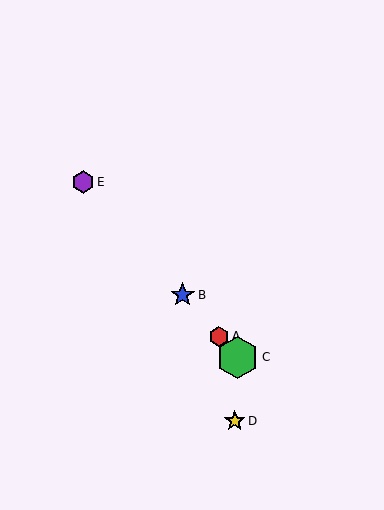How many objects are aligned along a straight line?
4 objects (A, B, C, E) are aligned along a straight line.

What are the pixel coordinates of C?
Object C is at (238, 357).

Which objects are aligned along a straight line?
Objects A, B, C, E are aligned along a straight line.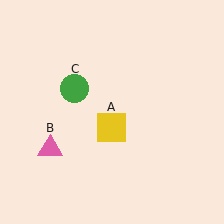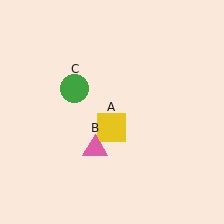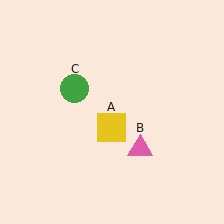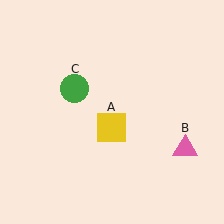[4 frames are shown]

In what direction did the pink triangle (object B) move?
The pink triangle (object B) moved right.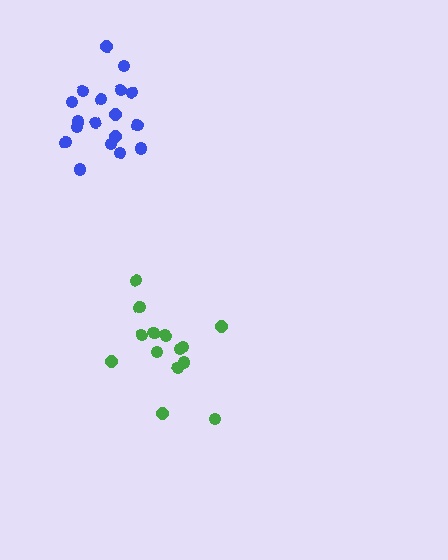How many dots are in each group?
Group 1: 14 dots, Group 2: 18 dots (32 total).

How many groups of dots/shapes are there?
There are 2 groups.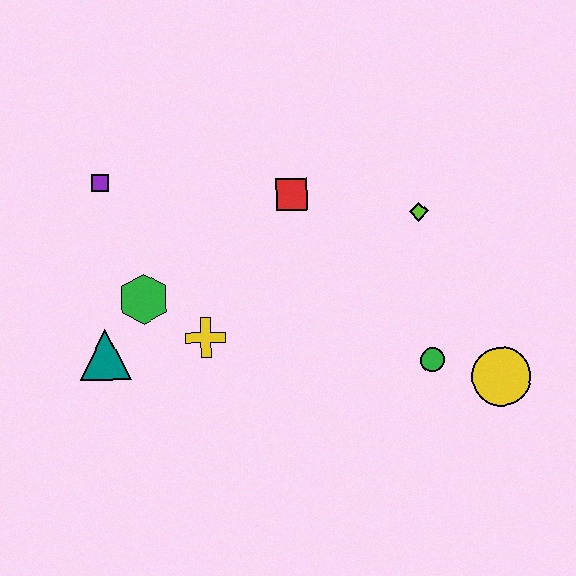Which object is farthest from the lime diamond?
The teal triangle is farthest from the lime diamond.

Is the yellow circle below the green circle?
Yes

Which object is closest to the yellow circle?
The green circle is closest to the yellow circle.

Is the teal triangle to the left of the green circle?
Yes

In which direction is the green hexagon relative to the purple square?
The green hexagon is below the purple square.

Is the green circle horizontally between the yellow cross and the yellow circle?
Yes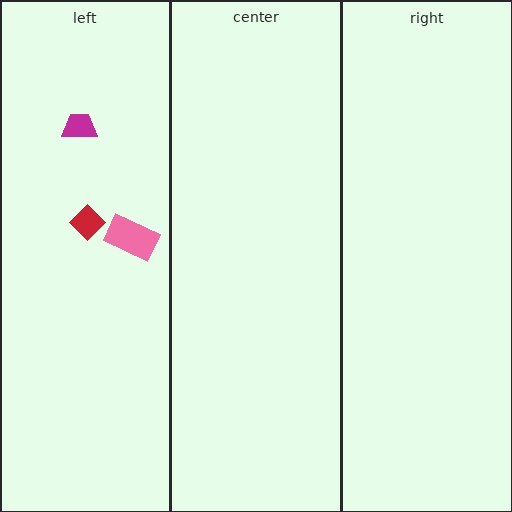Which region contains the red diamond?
The left region.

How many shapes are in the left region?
3.